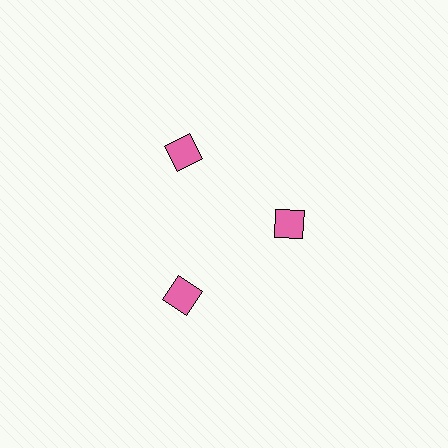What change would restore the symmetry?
The symmetry would be restored by moving it outward, back onto the ring so that all 3 squares sit at equal angles and equal distance from the center.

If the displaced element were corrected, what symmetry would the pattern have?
It would have 3-fold rotational symmetry — the pattern would map onto itself every 120 degrees.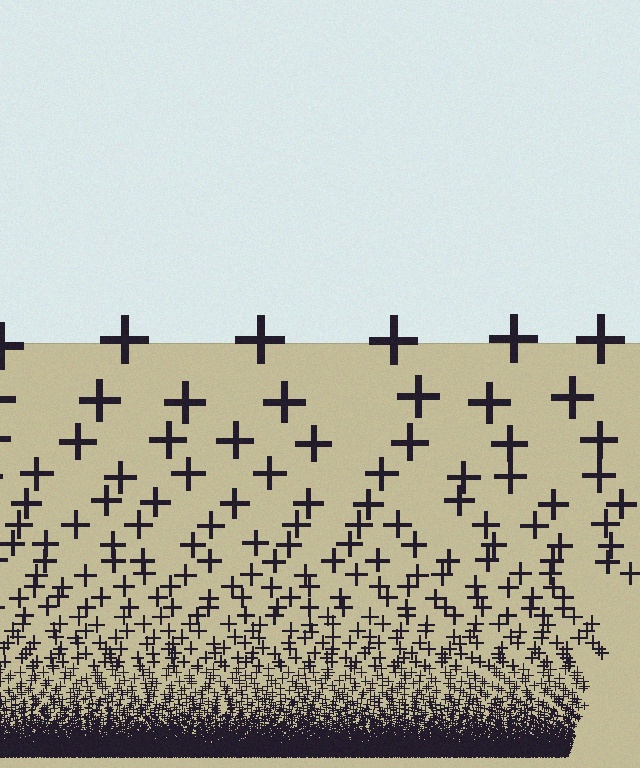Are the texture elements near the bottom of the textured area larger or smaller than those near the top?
Smaller. The gradient is inverted — elements near the bottom are smaller and denser.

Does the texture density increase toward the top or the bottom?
Density increases toward the bottom.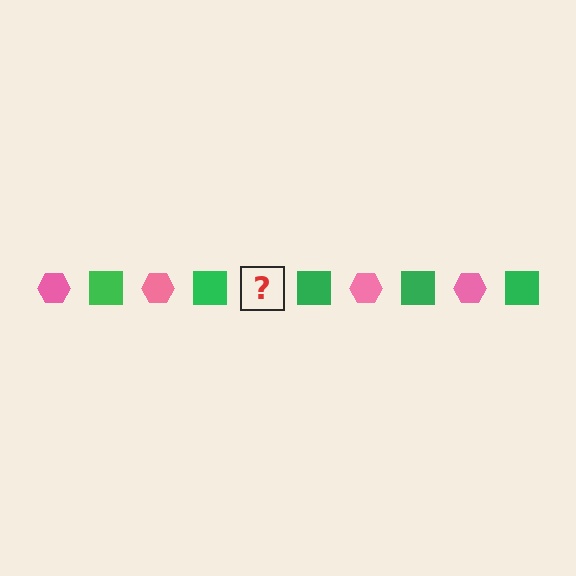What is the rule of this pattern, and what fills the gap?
The rule is that the pattern alternates between pink hexagon and green square. The gap should be filled with a pink hexagon.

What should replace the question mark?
The question mark should be replaced with a pink hexagon.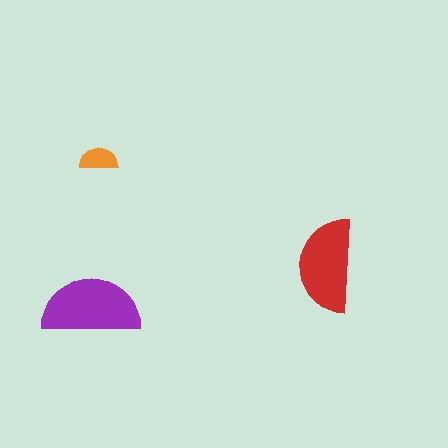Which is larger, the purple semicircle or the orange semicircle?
The purple one.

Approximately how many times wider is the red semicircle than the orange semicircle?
About 2.5 times wider.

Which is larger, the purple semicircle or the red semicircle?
The purple one.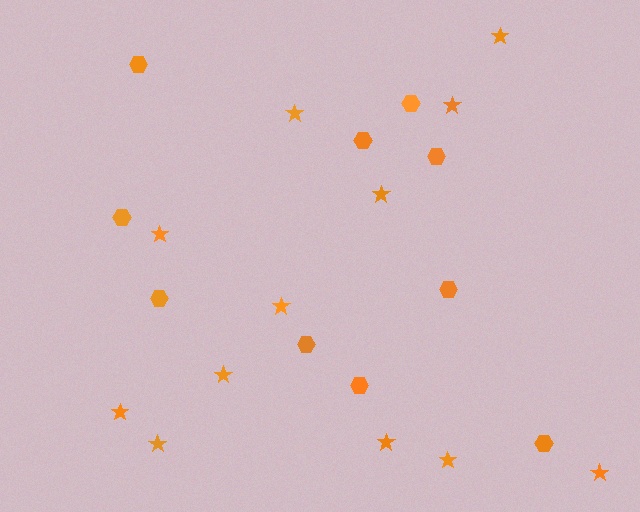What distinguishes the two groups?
There are 2 groups: one group of hexagons (10) and one group of stars (12).